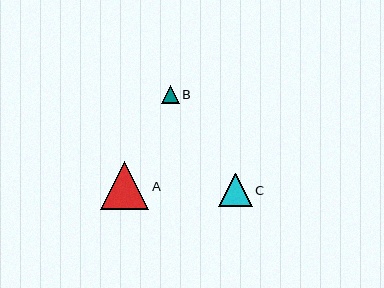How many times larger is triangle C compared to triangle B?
Triangle C is approximately 1.8 times the size of triangle B.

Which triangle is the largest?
Triangle A is the largest with a size of approximately 49 pixels.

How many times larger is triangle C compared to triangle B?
Triangle C is approximately 1.8 times the size of triangle B.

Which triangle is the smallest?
Triangle B is the smallest with a size of approximately 18 pixels.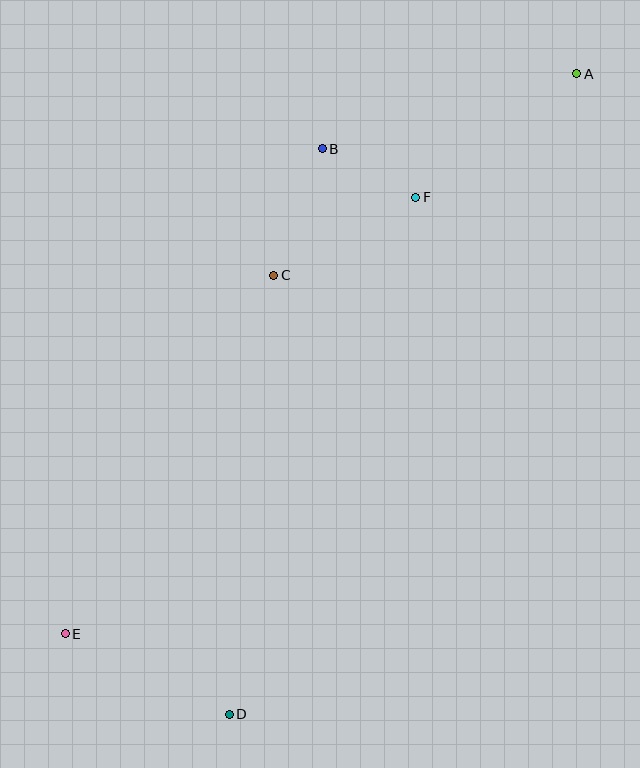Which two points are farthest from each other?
Points A and E are farthest from each other.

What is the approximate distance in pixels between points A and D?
The distance between A and D is approximately 728 pixels.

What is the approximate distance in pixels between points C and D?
The distance between C and D is approximately 441 pixels.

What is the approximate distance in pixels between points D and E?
The distance between D and E is approximately 183 pixels.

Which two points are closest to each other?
Points B and F are closest to each other.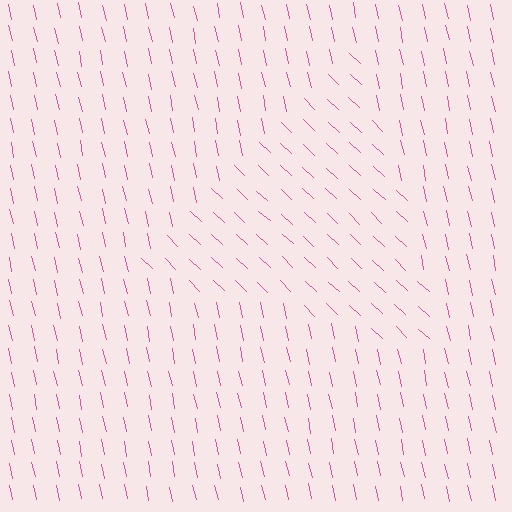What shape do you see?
I see a triangle.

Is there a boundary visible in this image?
Yes, there is a texture boundary formed by a change in line orientation.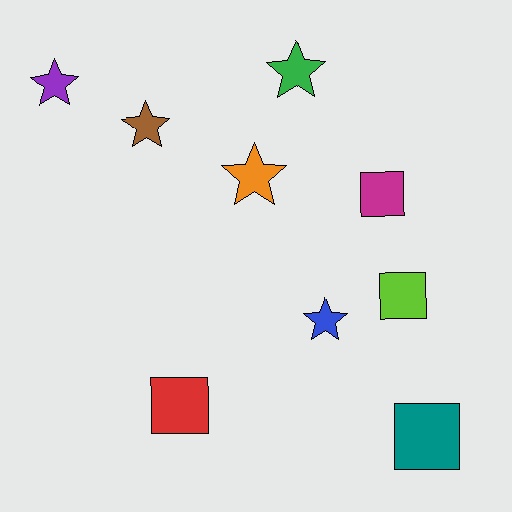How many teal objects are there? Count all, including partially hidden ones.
There is 1 teal object.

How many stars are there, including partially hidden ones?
There are 5 stars.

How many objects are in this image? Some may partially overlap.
There are 9 objects.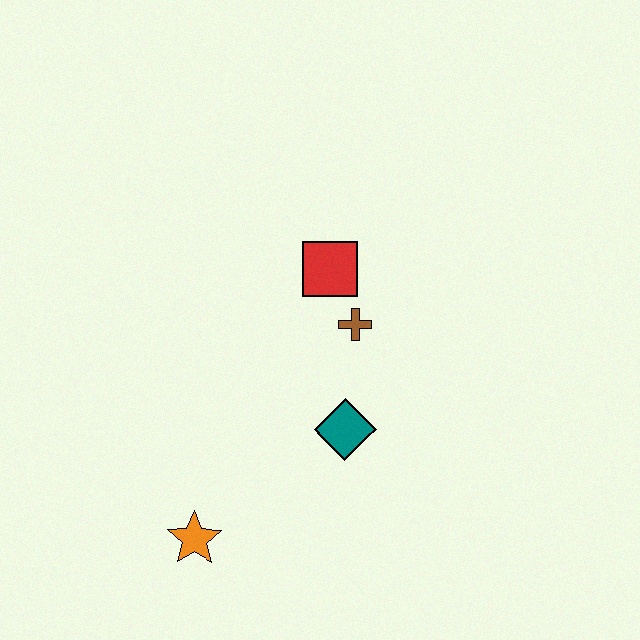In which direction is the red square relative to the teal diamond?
The red square is above the teal diamond.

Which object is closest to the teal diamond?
The brown cross is closest to the teal diamond.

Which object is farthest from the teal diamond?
The orange star is farthest from the teal diamond.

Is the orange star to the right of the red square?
No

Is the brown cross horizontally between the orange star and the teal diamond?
No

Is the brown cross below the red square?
Yes